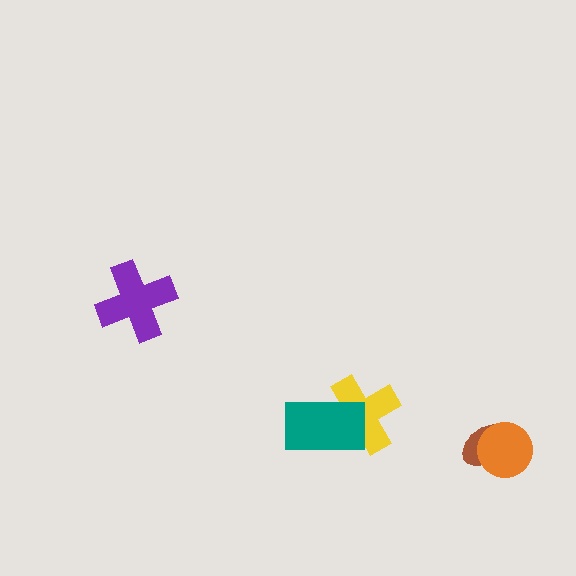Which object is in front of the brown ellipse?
The orange circle is in front of the brown ellipse.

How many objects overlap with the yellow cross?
1 object overlaps with the yellow cross.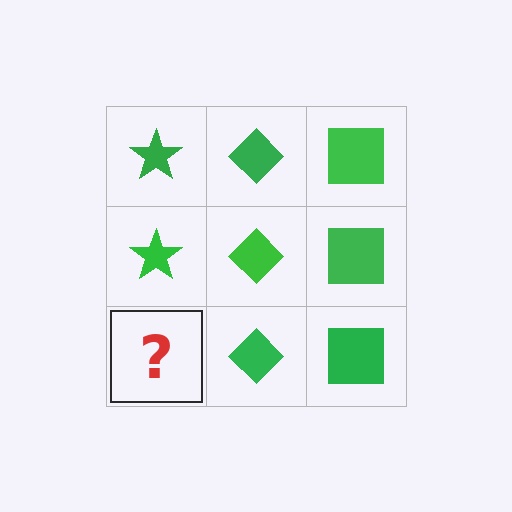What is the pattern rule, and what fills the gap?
The rule is that each column has a consistent shape. The gap should be filled with a green star.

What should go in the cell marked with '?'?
The missing cell should contain a green star.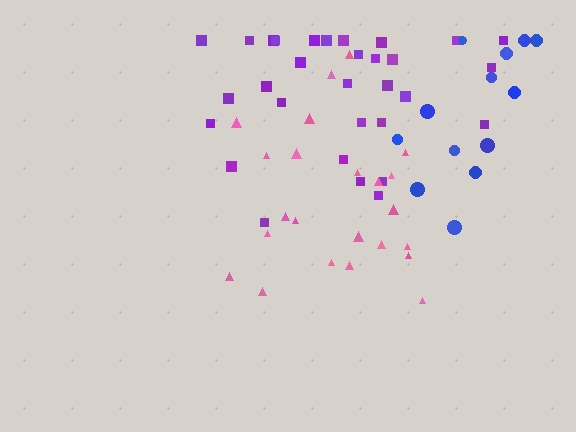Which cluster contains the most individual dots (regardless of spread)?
Purple (32).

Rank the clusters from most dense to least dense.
purple, pink, blue.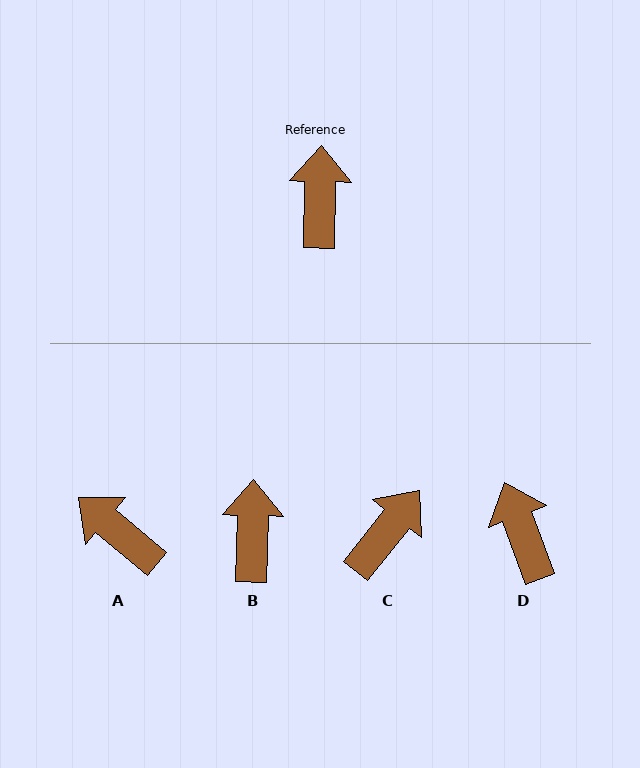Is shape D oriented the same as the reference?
No, it is off by about 22 degrees.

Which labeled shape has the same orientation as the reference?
B.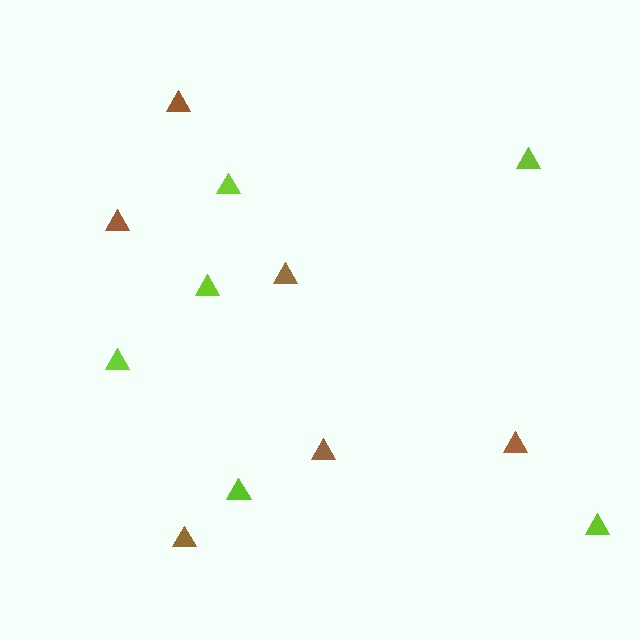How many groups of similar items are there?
There are 2 groups: one group of lime triangles (6) and one group of brown triangles (6).